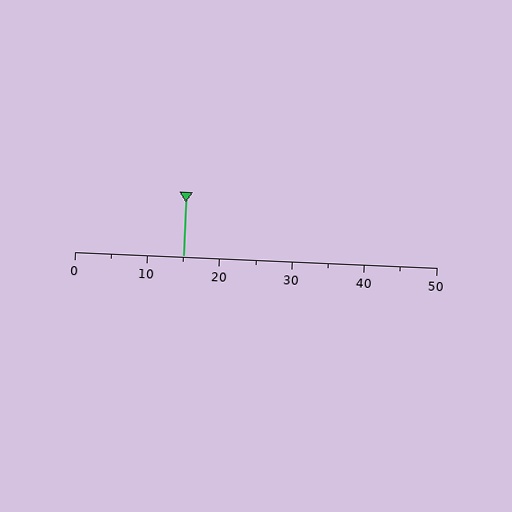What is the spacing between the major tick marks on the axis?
The major ticks are spaced 10 apart.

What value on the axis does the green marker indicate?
The marker indicates approximately 15.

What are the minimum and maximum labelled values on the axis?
The axis runs from 0 to 50.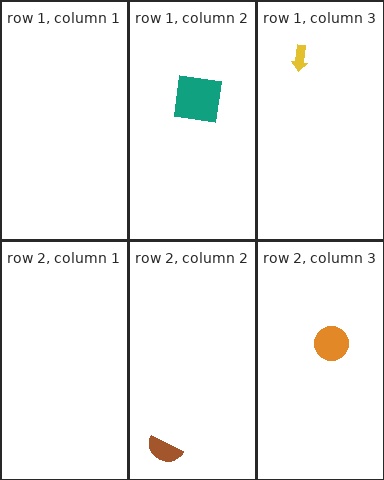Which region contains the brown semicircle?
The row 2, column 2 region.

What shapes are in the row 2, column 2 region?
The brown semicircle.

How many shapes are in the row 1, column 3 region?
1.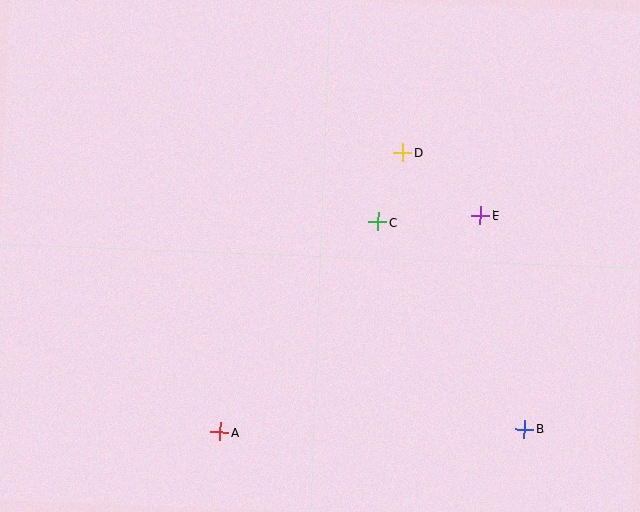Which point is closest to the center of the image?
Point C at (378, 222) is closest to the center.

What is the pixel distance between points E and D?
The distance between E and D is 100 pixels.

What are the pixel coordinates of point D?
Point D is at (403, 152).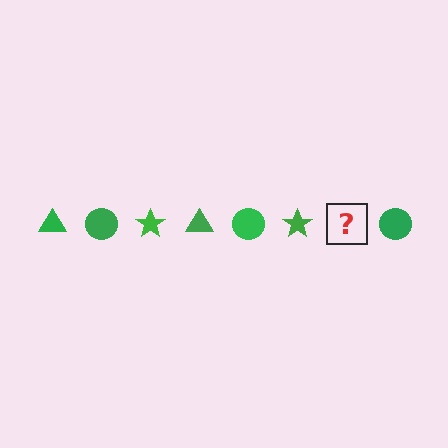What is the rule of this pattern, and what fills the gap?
The rule is that the pattern cycles through triangle, circle, star shapes in green. The gap should be filled with a green triangle.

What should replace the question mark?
The question mark should be replaced with a green triangle.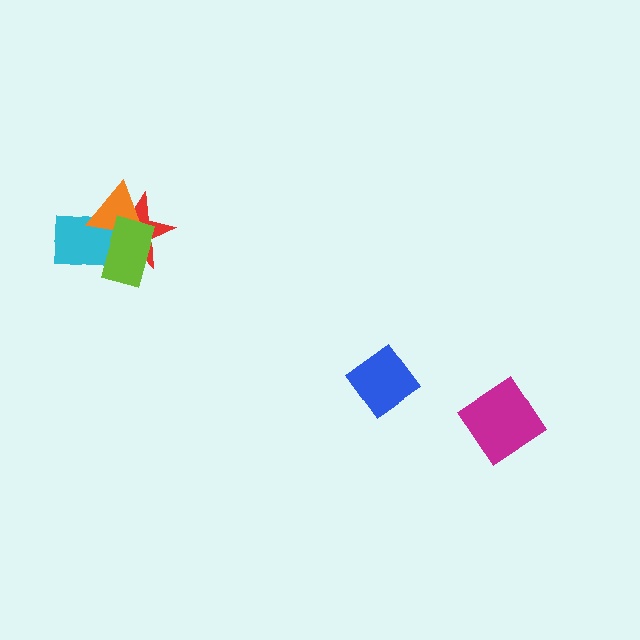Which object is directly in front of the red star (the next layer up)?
The orange triangle is directly in front of the red star.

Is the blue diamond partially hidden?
No, no other shape covers it.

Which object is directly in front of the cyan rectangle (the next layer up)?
The red star is directly in front of the cyan rectangle.